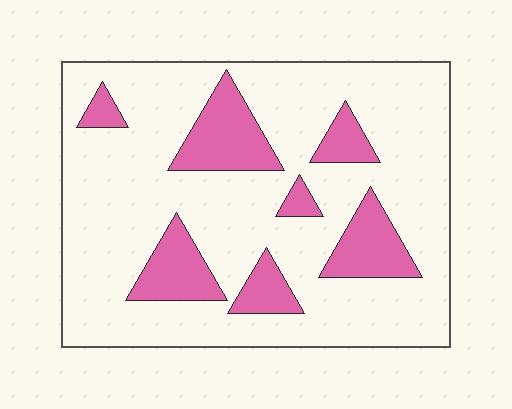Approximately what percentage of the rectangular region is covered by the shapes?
Approximately 20%.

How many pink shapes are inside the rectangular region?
7.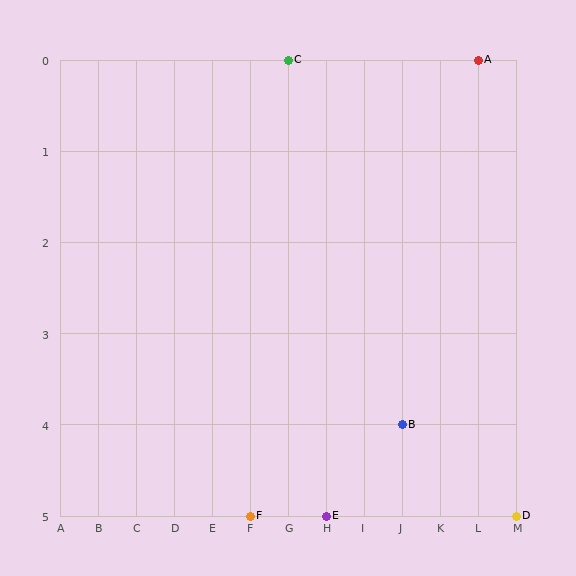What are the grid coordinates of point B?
Point B is at grid coordinates (J, 4).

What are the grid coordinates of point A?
Point A is at grid coordinates (L, 0).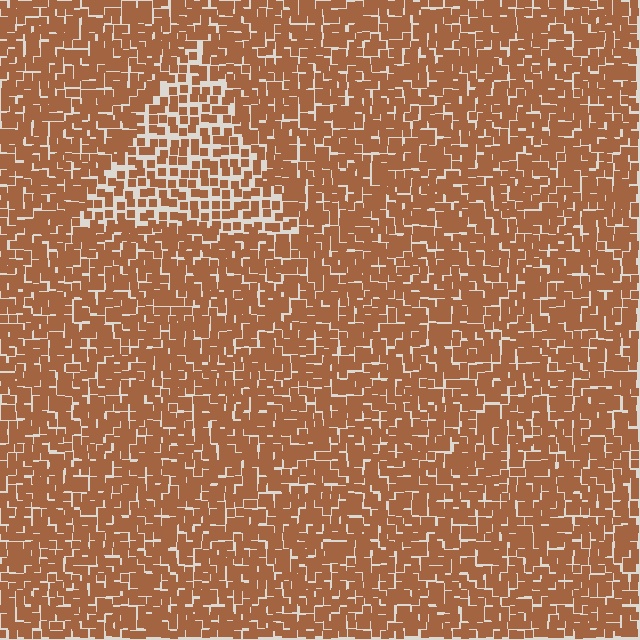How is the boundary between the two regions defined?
The boundary is defined by a change in element density (approximately 1.7x ratio). All elements are the same color, size, and shape.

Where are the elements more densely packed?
The elements are more densely packed outside the triangle boundary.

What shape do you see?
I see a triangle.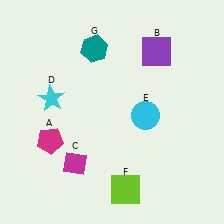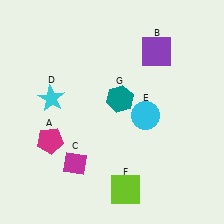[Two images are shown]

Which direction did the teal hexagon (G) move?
The teal hexagon (G) moved down.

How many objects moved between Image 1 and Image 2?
1 object moved between the two images.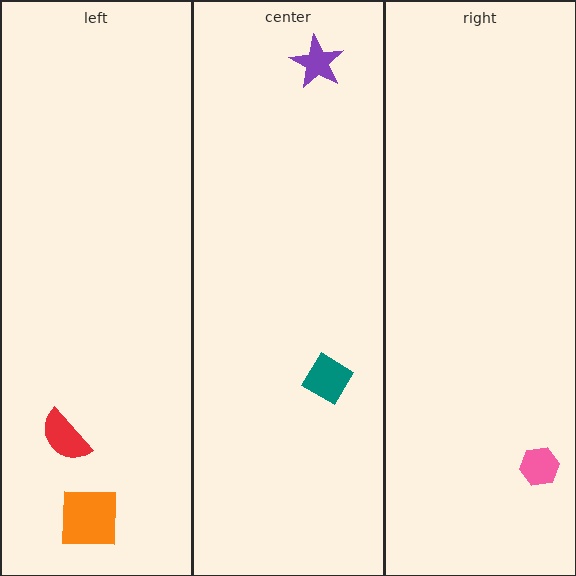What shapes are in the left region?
The red semicircle, the orange square.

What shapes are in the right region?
The pink hexagon.